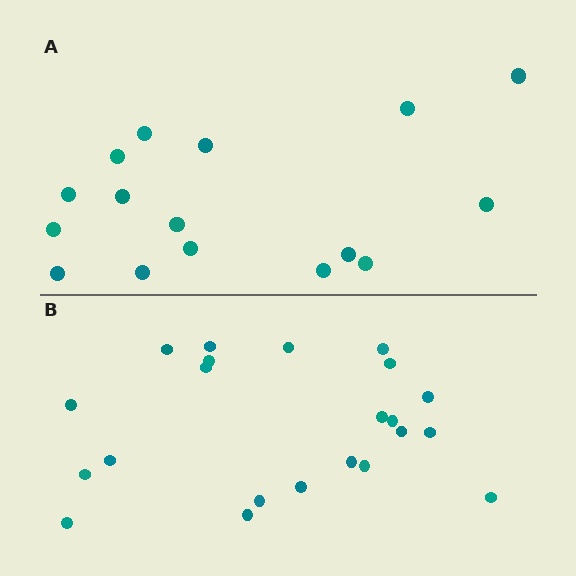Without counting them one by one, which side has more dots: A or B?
Region B (the bottom region) has more dots.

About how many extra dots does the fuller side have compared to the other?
Region B has about 6 more dots than region A.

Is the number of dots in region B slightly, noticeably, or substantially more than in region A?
Region B has noticeably more, but not dramatically so. The ratio is roughly 1.4 to 1.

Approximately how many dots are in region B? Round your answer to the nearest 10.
About 20 dots. (The exact count is 22, which rounds to 20.)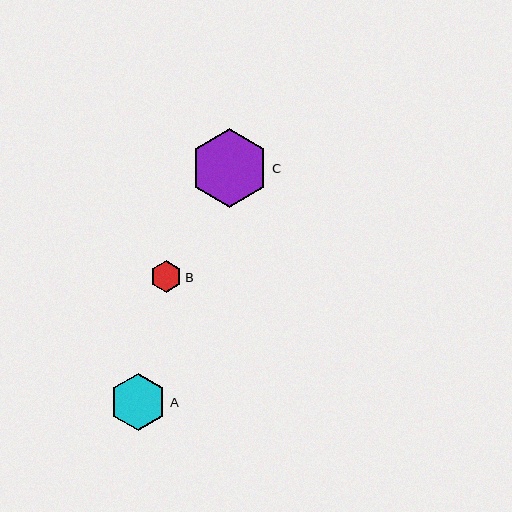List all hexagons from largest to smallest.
From largest to smallest: C, A, B.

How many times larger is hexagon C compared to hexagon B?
Hexagon C is approximately 2.5 times the size of hexagon B.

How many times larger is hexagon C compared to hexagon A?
Hexagon C is approximately 1.4 times the size of hexagon A.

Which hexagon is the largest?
Hexagon C is the largest with a size of approximately 79 pixels.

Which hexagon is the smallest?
Hexagon B is the smallest with a size of approximately 32 pixels.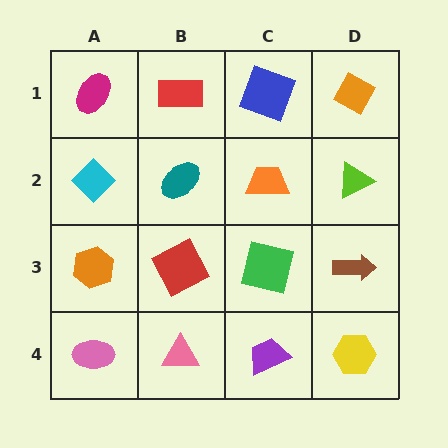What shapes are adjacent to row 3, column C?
An orange trapezoid (row 2, column C), a purple trapezoid (row 4, column C), a red square (row 3, column B), a brown arrow (row 3, column D).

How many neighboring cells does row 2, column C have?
4.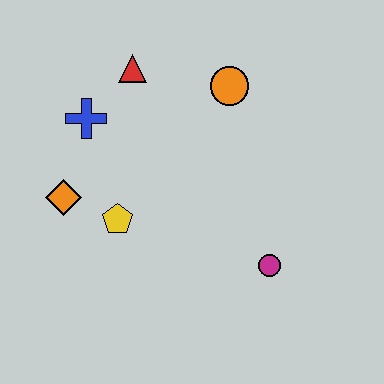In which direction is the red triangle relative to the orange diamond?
The red triangle is above the orange diamond.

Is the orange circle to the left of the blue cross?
No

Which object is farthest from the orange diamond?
The magenta circle is farthest from the orange diamond.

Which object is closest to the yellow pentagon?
The orange diamond is closest to the yellow pentagon.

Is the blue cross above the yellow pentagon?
Yes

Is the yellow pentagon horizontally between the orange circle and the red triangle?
No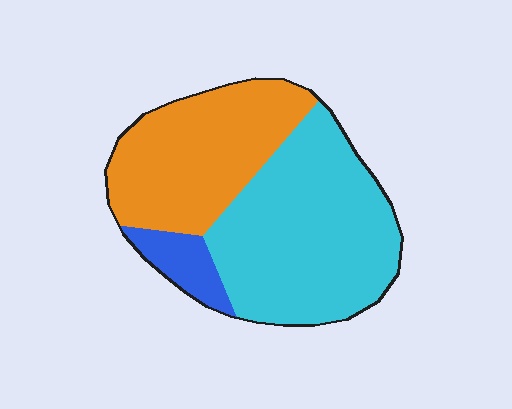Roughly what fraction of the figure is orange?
Orange covers about 40% of the figure.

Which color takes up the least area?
Blue, at roughly 10%.